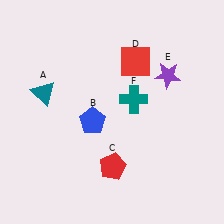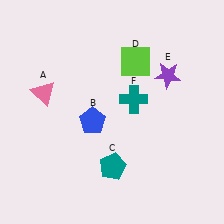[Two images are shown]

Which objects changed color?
A changed from teal to pink. C changed from red to teal. D changed from red to lime.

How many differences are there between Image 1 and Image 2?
There are 3 differences between the two images.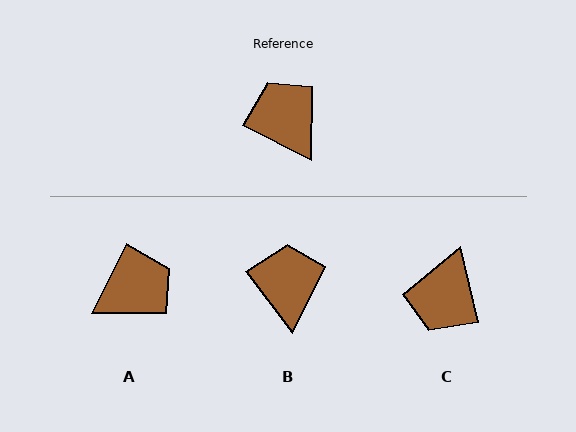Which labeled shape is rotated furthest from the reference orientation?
C, about 130 degrees away.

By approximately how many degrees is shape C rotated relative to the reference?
Approximately 130 degrees counter-clockwise.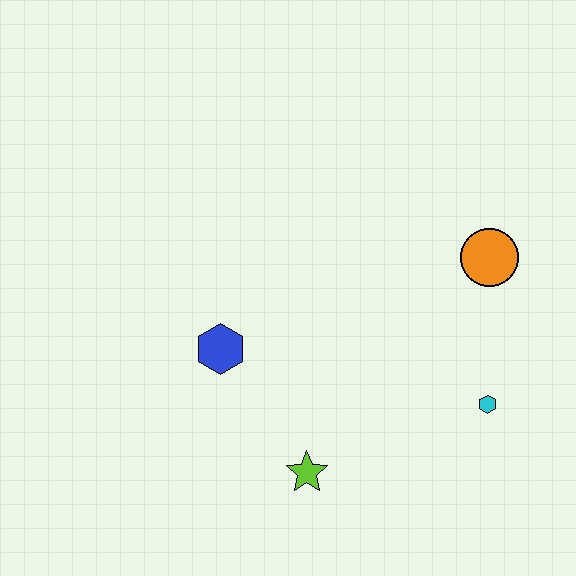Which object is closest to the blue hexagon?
The lime star is closest to the blue hexagon.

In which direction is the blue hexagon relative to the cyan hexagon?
The blue hexagon is to the left of the cyan hexagon.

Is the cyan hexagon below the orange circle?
Yes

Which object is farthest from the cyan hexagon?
The blue hexagon is farthest from the cyan hexagon.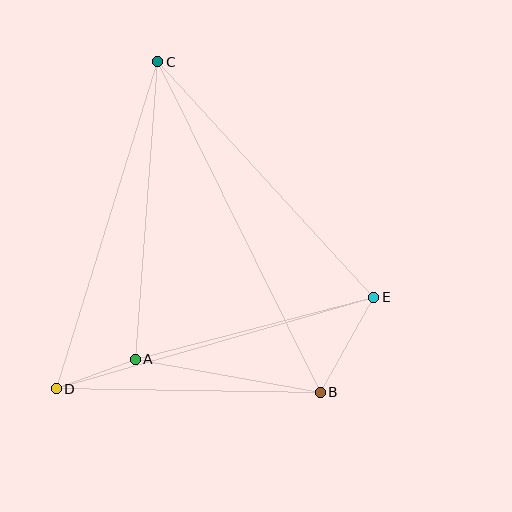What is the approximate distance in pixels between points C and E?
The distance between C and E is approximately 320 pixels.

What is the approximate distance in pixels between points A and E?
The distance between A and E is approximately 246 pixels.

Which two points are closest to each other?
Points A and D are closest to each other.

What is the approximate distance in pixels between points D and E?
The distance between D and E is approximately 331 pixels.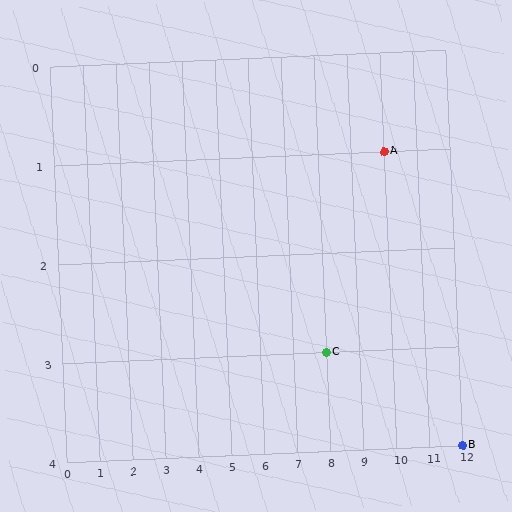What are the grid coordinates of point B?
Point B is at grid coordinates (12, 4).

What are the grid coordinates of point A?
Point A is at grid coordinates (10, 1).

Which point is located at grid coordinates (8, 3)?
Point C is at (8, 3).